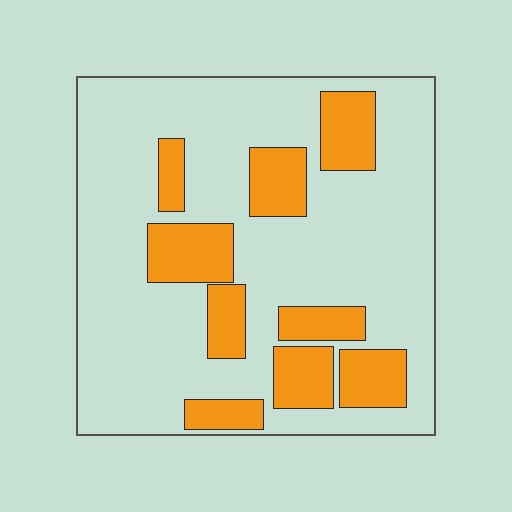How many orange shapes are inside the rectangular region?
9.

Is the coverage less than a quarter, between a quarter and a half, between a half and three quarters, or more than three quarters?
Less than a quarter.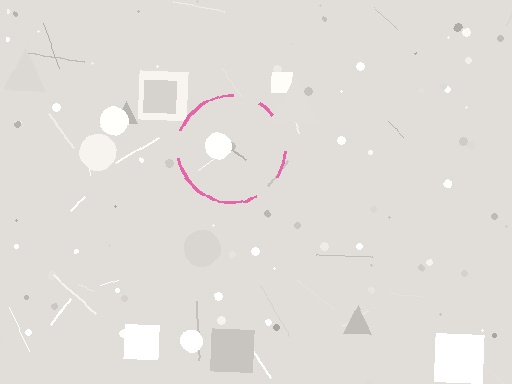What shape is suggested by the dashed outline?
The dashed outline suggests a circle.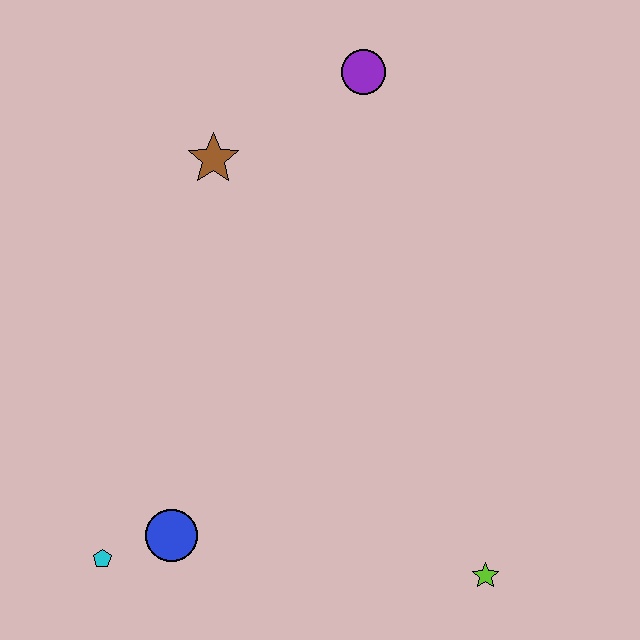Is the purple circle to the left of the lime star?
Yes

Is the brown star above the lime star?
Yes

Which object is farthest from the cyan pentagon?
The purple circle is farthest from the cyan pentagon.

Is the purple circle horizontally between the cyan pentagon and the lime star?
Yes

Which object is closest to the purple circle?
The brown star is closest to the purple circle.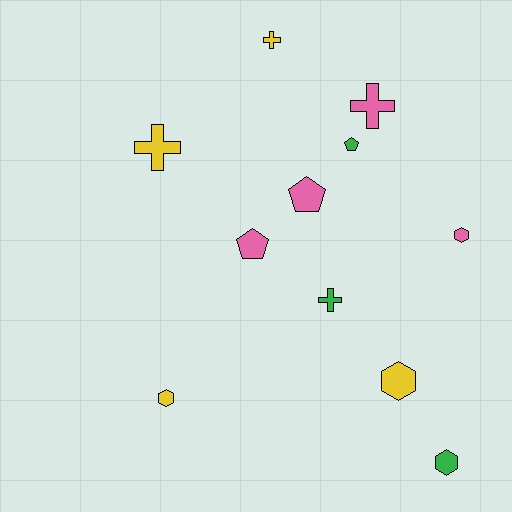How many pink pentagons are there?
There are 2 pink pentagons.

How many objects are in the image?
There are 11 objects.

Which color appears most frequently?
Yellow, with 4 objects.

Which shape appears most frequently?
Hexagon, with 4 objects.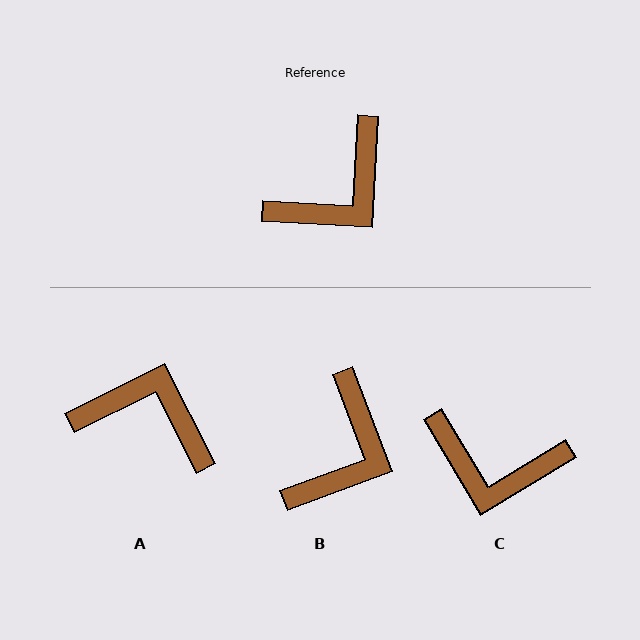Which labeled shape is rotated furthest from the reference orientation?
A, about 120 degrees away.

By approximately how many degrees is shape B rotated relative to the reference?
Approximately 24 degrees counter-clockwise.